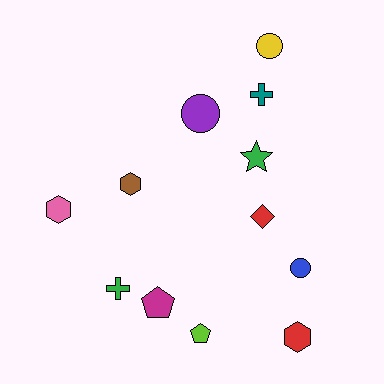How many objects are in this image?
There are 12 objects.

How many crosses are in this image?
There are 2 crosses.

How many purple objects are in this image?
There is 1 purple object.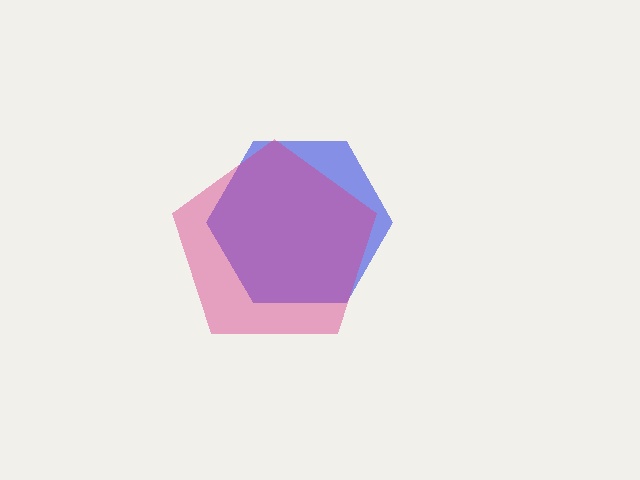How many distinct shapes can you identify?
There are 2 distinct shapes: a blue hexagon, a magenta pentagon.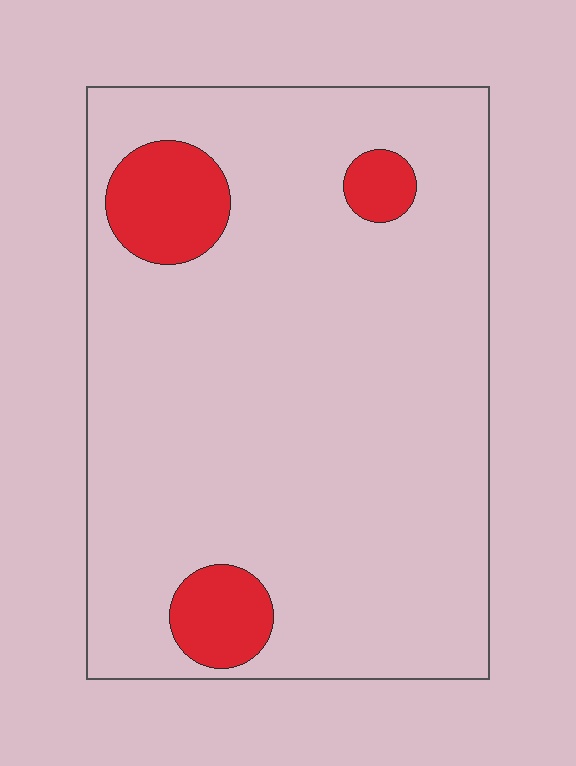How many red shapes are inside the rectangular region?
3.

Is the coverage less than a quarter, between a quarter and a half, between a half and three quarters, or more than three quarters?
Less than a quarter.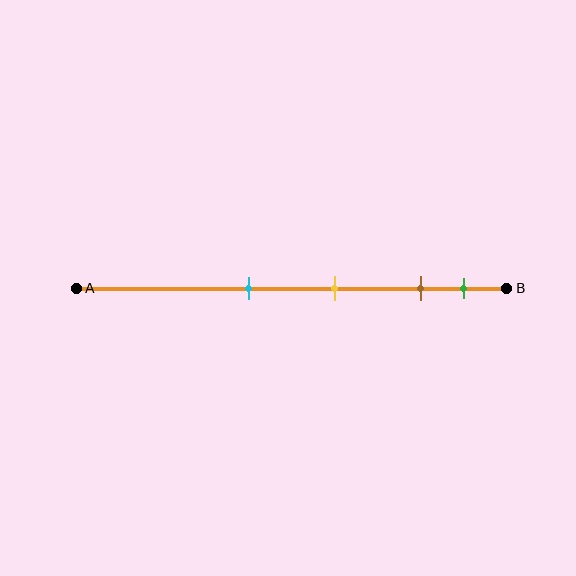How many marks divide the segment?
There are 4 marks dividing the segment.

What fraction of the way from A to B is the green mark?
The green mark is approximately 90% (0.9) of the way from A to B.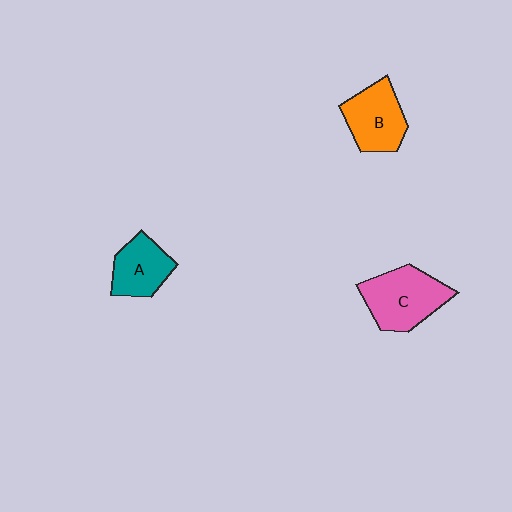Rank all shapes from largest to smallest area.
From largest to smallest: C (pink), B (orange), A (teal).